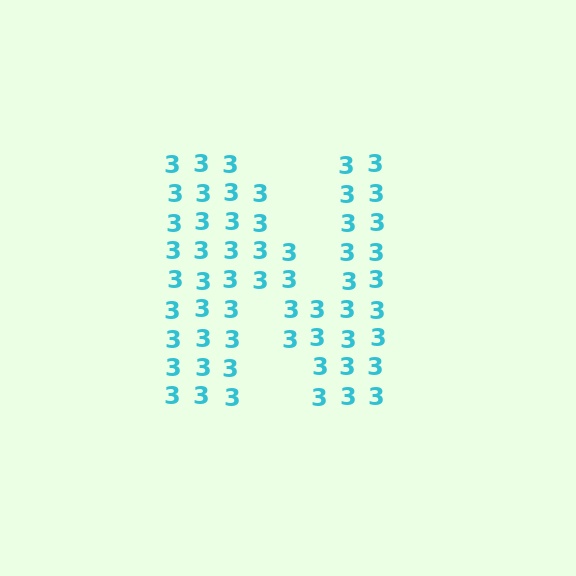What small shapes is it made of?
It is made of small digit 3's.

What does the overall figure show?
The overall figure shows the letter N.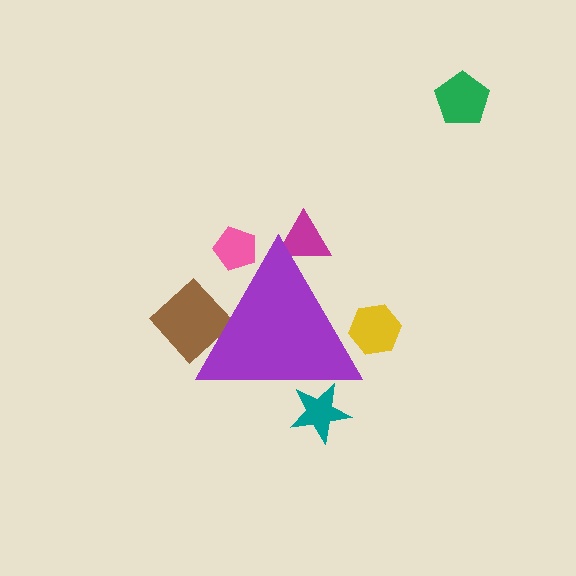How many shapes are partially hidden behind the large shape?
5 shapes are partially hidden.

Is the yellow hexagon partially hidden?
Yes, the yellow hexagon is partially hidden behind the purple triangle.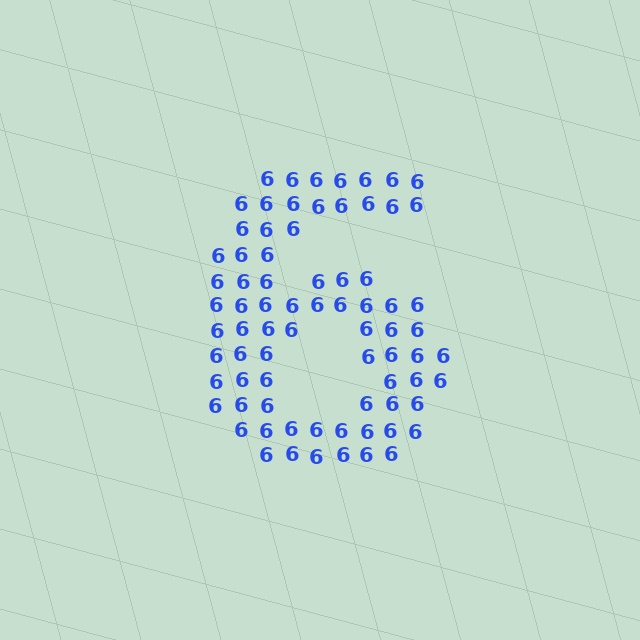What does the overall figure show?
The overall figure shows the digit 6.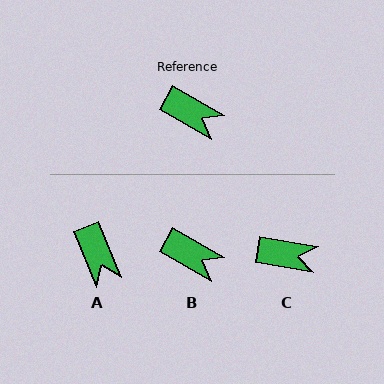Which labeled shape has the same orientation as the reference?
B.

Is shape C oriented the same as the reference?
No, it is off by about 21 degrees.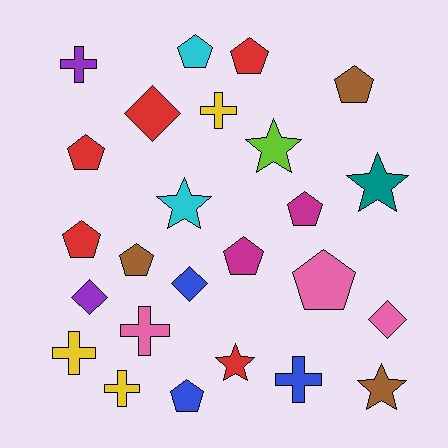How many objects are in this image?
There are 25 objects.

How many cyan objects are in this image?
There are 2 cyan objects.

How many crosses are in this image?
There are 6 crosses.